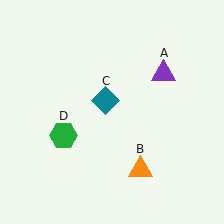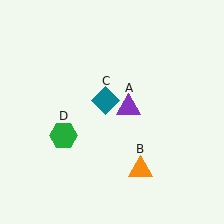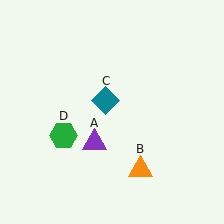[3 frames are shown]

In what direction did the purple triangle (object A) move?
The purple triangle (object A) moved down and to the left.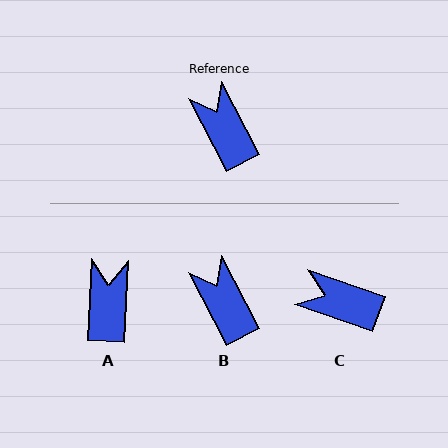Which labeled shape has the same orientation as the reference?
B.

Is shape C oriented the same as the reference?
No, it is off by about 44 degrees.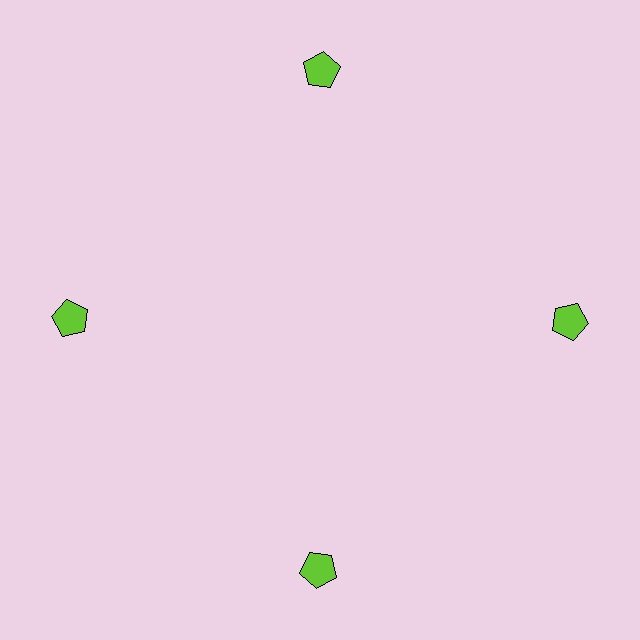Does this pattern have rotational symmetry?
Yes, this pattern has 4-fold rotational symmetry. It looks the same after rotating 90 degrees around the center.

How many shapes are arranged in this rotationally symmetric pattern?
There are 4 shapes, arranged in 4 groups of 1.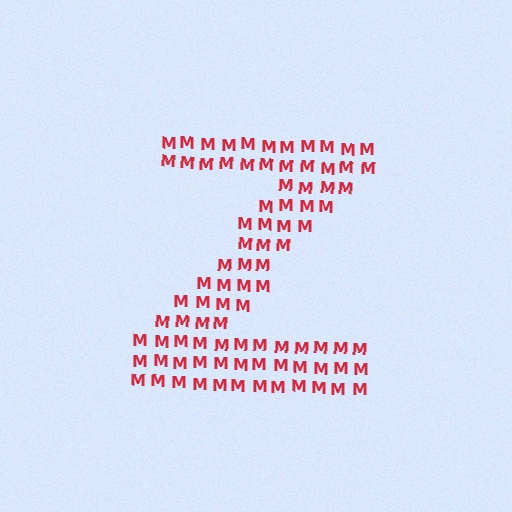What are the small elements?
The small elements are letter M's.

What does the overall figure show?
The overall figure shows the letter Z.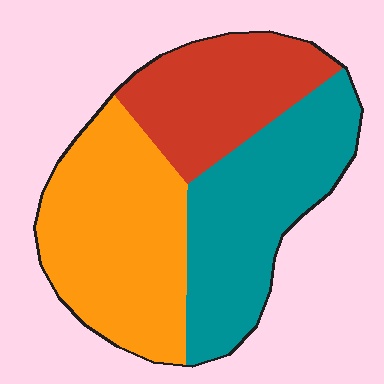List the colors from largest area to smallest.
From largest to smallest: orange, teal, red.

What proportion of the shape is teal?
Teal covers around 35% of the shape.